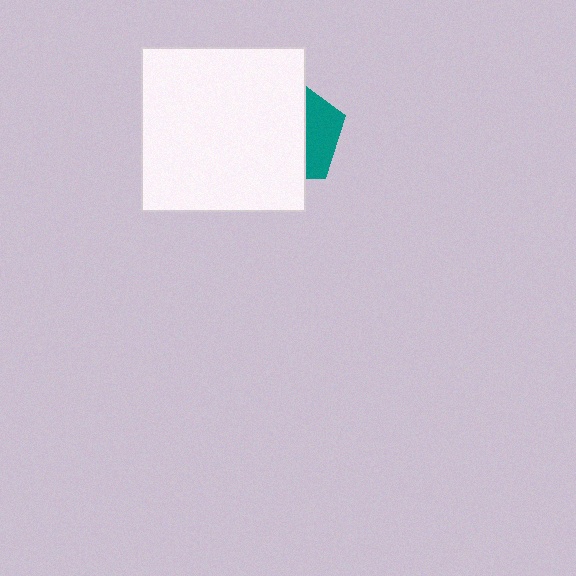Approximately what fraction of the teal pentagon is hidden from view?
Roughly 67% of the teal pentagon is hidden behind the white square.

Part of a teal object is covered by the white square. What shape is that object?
It is a pentagon.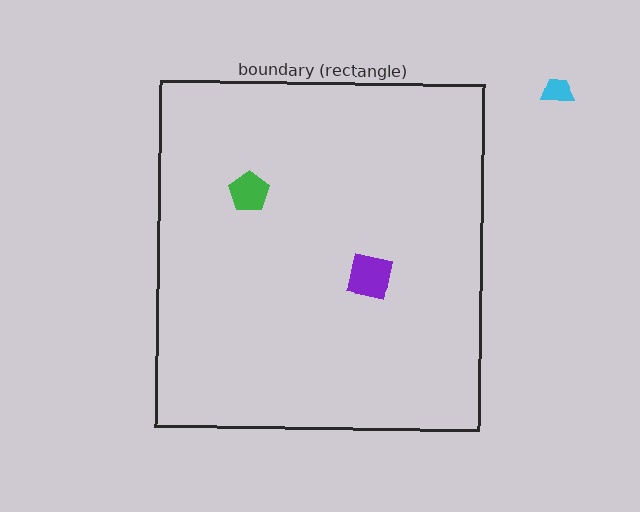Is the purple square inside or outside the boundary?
Inside.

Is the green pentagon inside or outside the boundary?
Inside.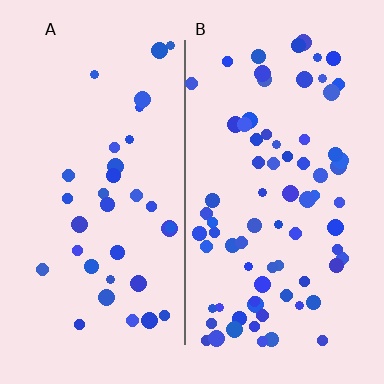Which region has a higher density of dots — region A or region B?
B (the right).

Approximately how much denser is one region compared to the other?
Approximately 2.2× — region B over region A.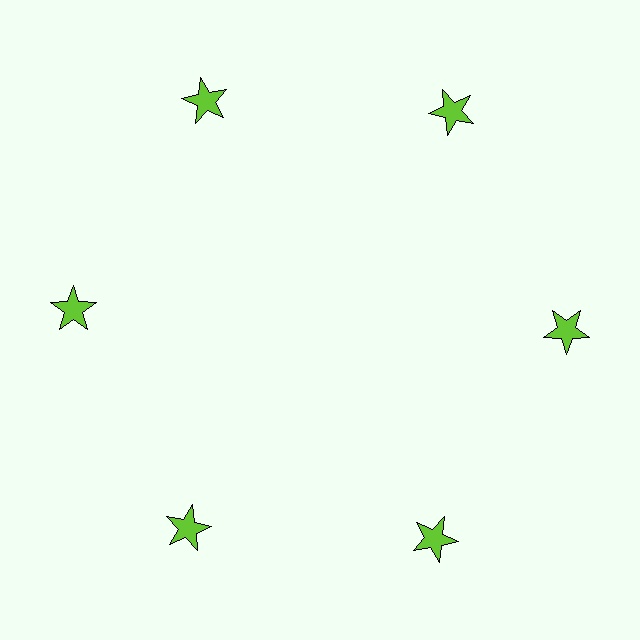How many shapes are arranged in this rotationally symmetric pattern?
There are 6 shapes, arranged in 6 groups of 1.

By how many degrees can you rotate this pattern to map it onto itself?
The pattern maps onto itself every 60 degrees of rotation.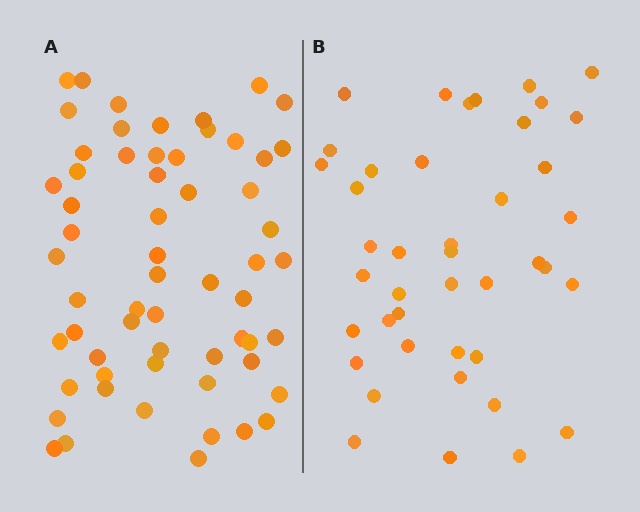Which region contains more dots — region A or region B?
Region A (the left region) has more dots.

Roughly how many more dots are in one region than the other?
Region A has approximately 20 more dots than region B.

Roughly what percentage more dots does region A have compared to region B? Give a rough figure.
About 45% more.